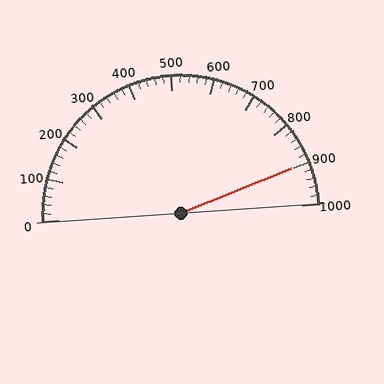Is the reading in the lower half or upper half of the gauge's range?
The reading is in the upper half of the range (0 to 1000).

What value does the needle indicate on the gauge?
The needle indicates approximately 900.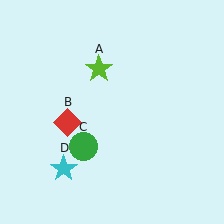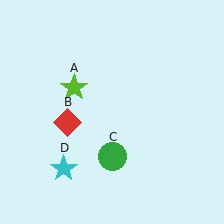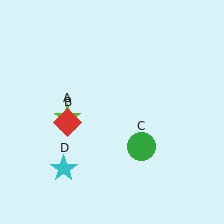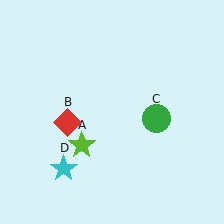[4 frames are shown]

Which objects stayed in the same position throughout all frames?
Red diamond (object B) and cyan star (object D) remained stationary.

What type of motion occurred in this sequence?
The lime star (object A), green circle (object C) rotated counterclockwise around the center of the scene.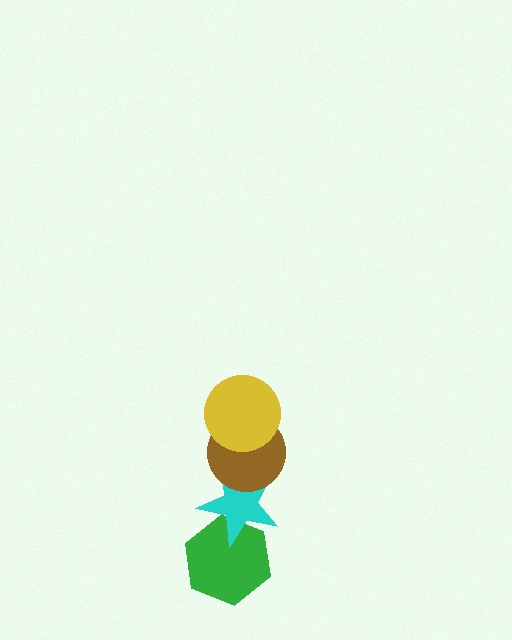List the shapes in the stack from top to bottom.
From top to bottom: the yellow circle, the brown circle, the cyan star, the green hexagon.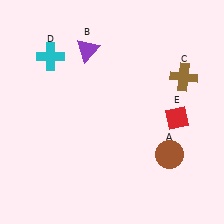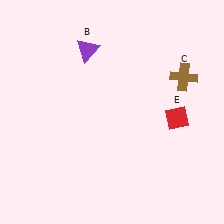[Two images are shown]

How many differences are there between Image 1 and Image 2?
There are 2 differences between the two images.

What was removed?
The cyan cross (D), the brown circle (A) were removed in Image 2.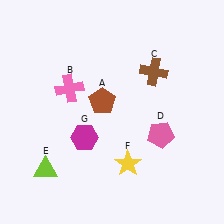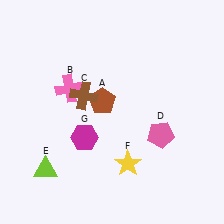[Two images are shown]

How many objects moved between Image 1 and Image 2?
1 object moved between the two images.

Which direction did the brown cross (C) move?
The brown cross (C) moved left.